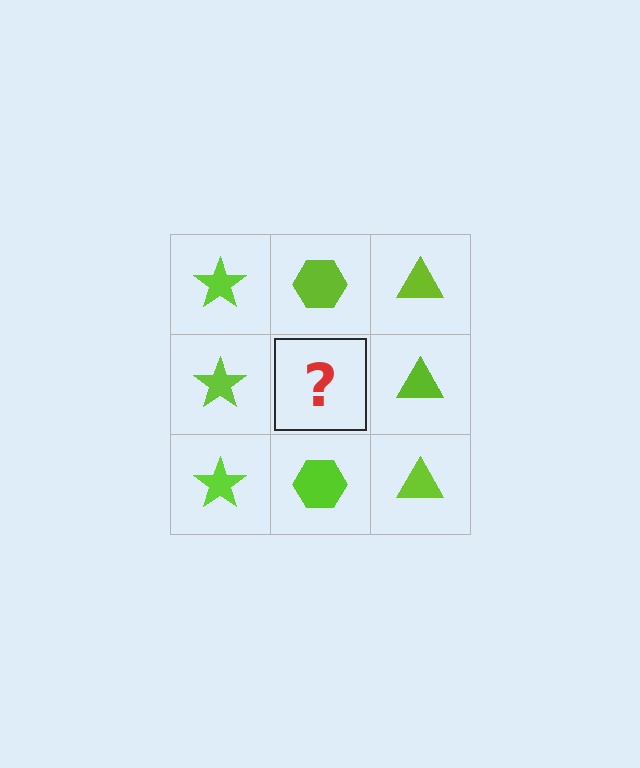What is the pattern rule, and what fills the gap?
The rule is that each column has a consistent shape. The gap should be filled with a lime hexagon.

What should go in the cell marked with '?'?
The missing cell should contain a lime hexagon.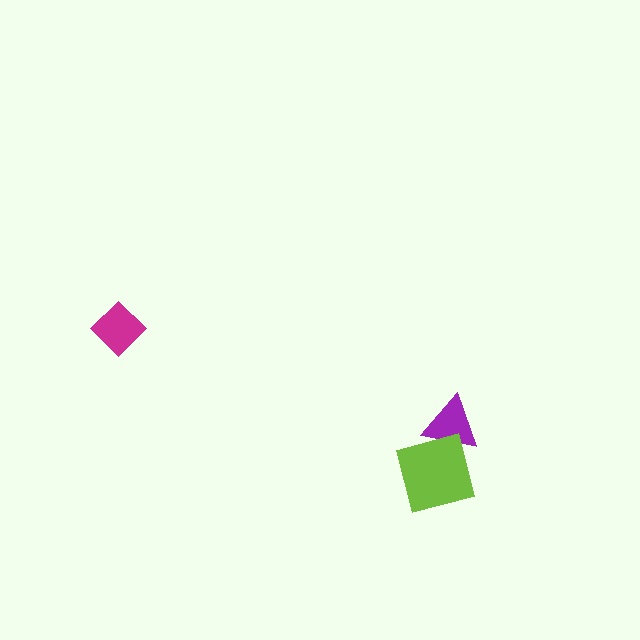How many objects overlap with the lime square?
1 object overlaps with the lime square.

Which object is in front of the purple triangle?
The lime square is in front of the purple triangle.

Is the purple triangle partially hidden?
Yes, it is partially covered by another shape.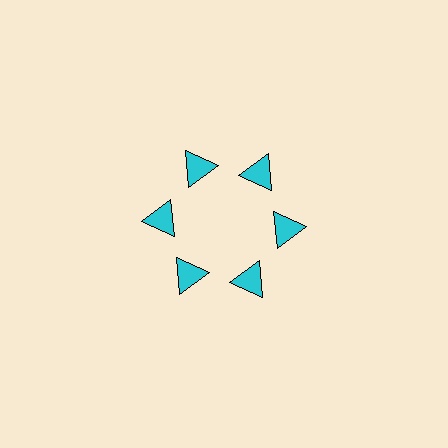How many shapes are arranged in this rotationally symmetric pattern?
There are 6 shapes, arranged in 6 groups of 1.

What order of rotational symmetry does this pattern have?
This pattern has 6-fold rotational symmetry.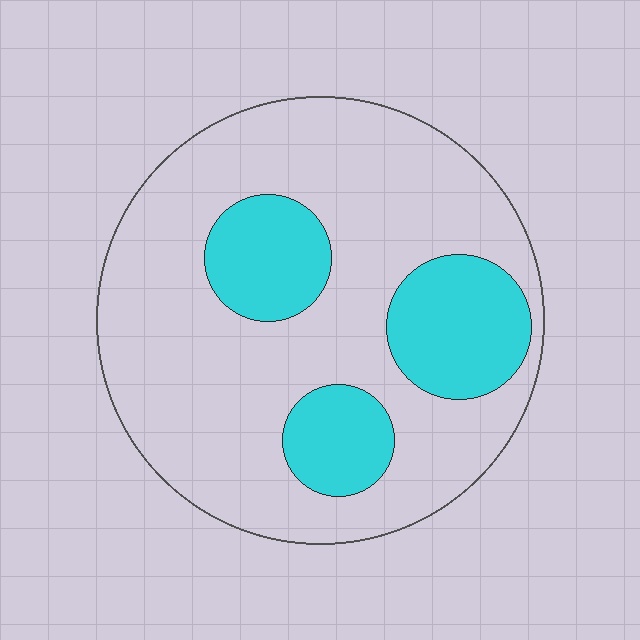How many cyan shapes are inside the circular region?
3.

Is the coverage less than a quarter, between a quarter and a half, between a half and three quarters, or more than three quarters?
Between a quarter and a half.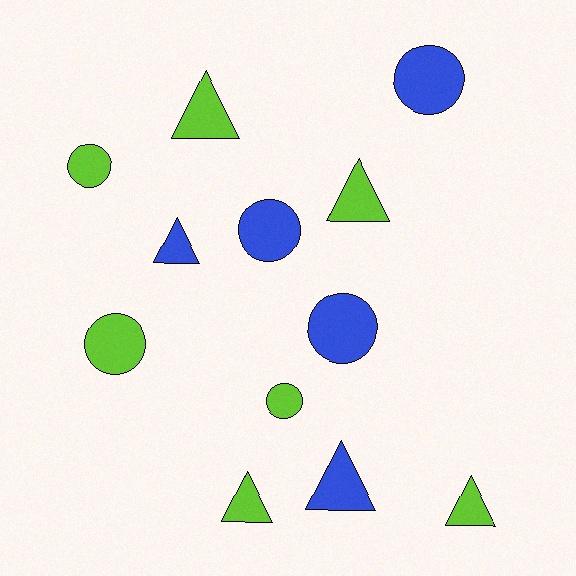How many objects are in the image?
There are 12 objects.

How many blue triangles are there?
There are 2 blue triangles.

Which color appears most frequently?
Lime, with 7 objects.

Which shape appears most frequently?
Circle, with 6 objects.